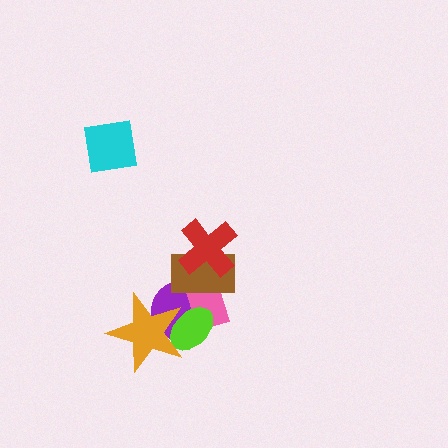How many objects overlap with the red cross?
1 object overlaps with the red cross.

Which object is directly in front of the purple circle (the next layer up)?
The pink rectangle is directly in front of the purple circle.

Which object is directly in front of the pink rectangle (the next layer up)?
The lime ellipse is directly in front of the pink rectangle.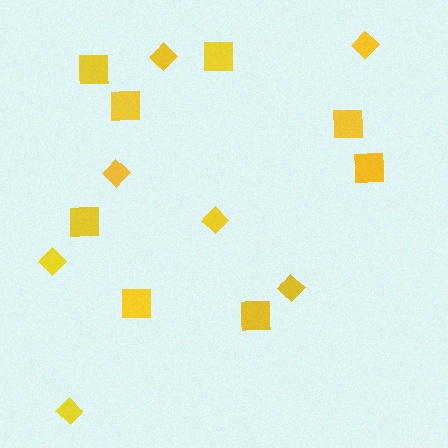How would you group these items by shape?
There are 2 groups: one group of diamonds (7) and one group of squares (8).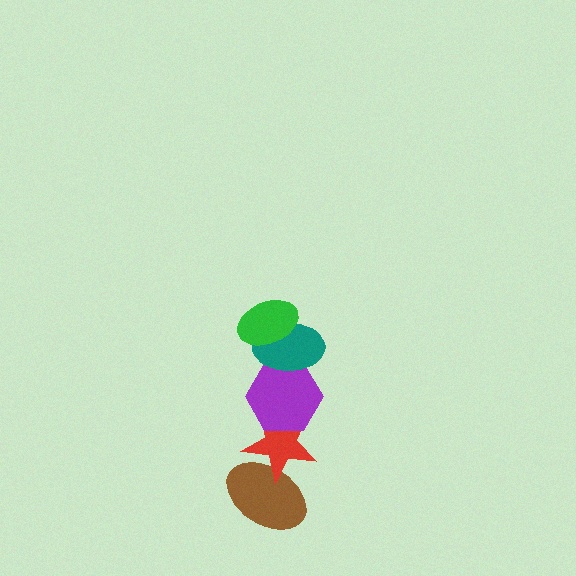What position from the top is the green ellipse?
The green ellipse is 1st from the top.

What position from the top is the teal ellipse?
The teal ellipse is 2nd from the top.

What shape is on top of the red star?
The purple hexagon is on top of the red star.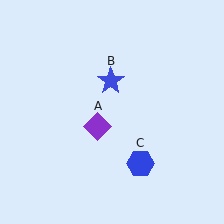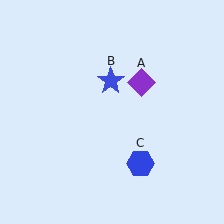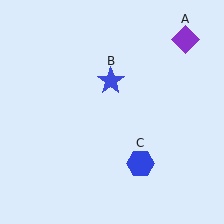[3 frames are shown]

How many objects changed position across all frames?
1 object changed position: purple diamond (object A).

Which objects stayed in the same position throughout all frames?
Blue star (object B) and blue hexagon (object C) remained stationary.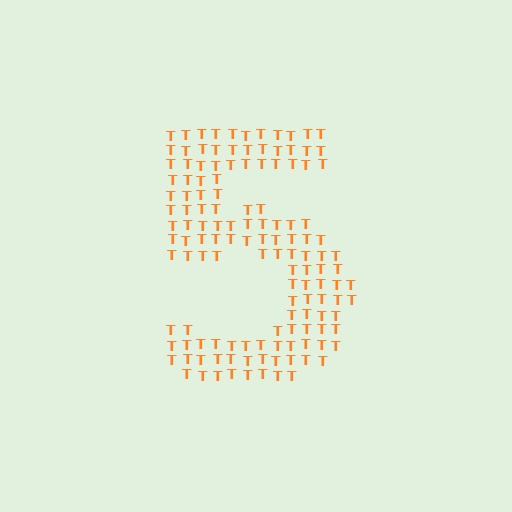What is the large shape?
The large shape is the digit 5.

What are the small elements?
The small elements are letter T's.